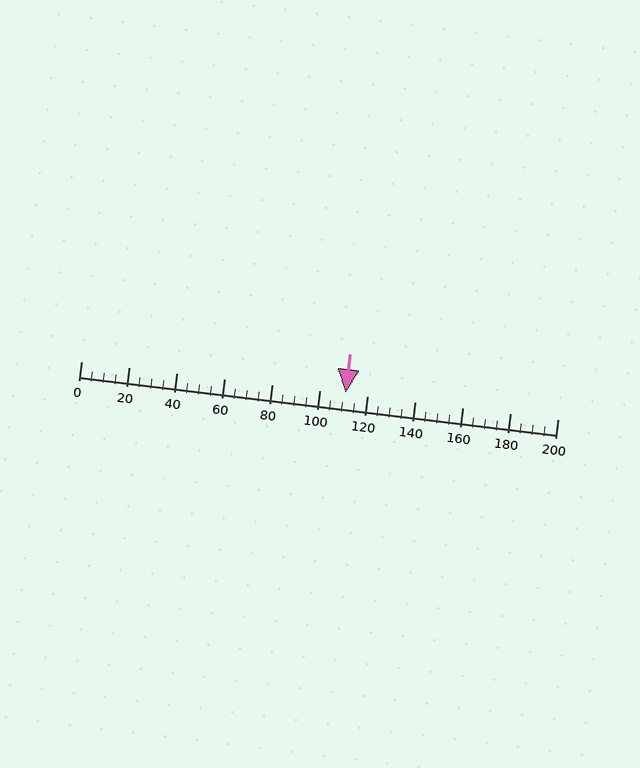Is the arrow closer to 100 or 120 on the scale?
The arrow is closer to 120.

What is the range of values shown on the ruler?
The ruler shows values from 0 to 200.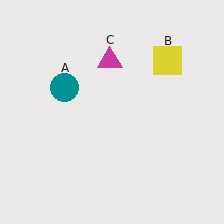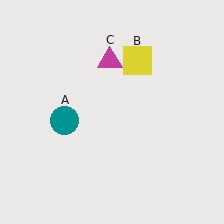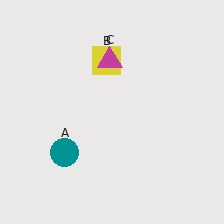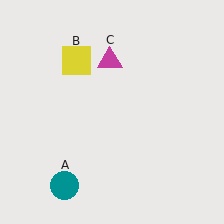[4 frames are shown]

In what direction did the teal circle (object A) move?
The teal circle (object A) moved down.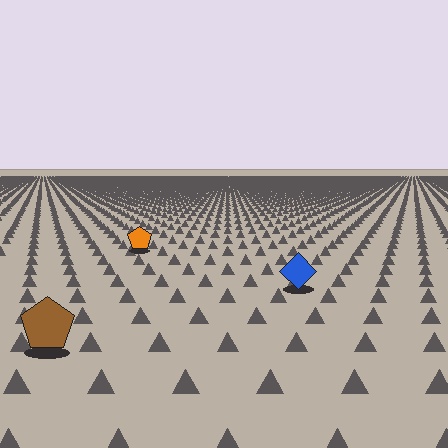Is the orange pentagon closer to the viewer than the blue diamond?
No. The blue diamond is closer — you can tell from the texture gradient: the ground texture is coarser near it.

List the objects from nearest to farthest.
From nearest to farthest: the brown pentagon, the blue diamond, the orange pentagon.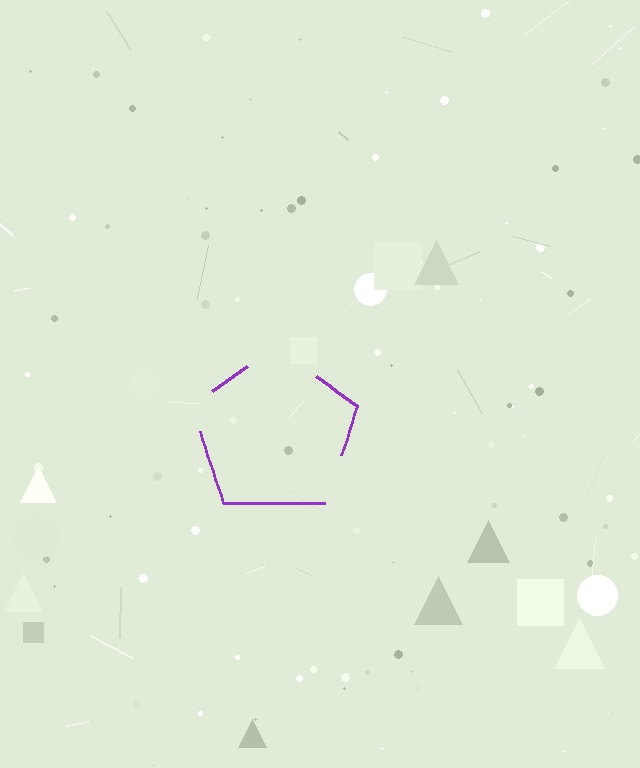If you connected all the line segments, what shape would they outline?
They would outline a pentagon.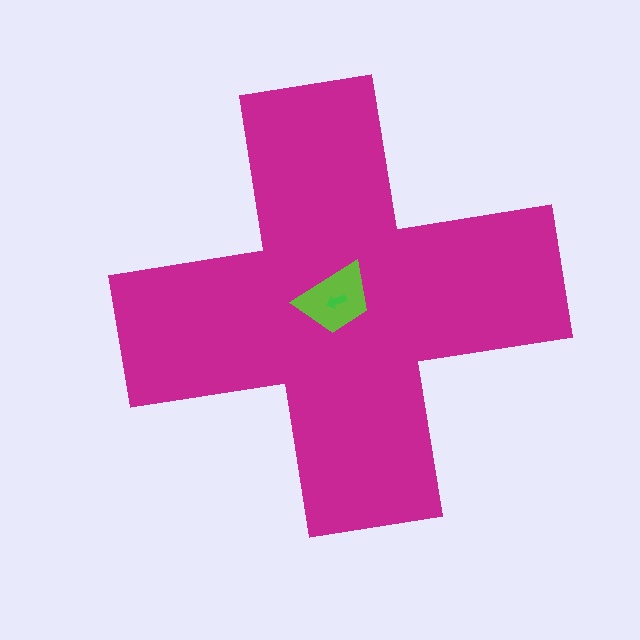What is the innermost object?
The green arrow.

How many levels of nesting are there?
3.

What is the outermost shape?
The magenta cross.